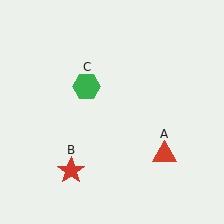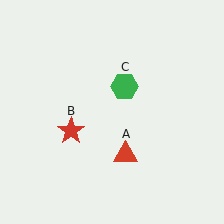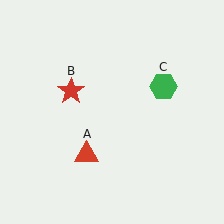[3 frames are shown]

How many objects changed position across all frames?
3 objects changed position: red triangle (object A), red star (object B), green hexagon (object C).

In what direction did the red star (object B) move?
The red star (object B) moved up.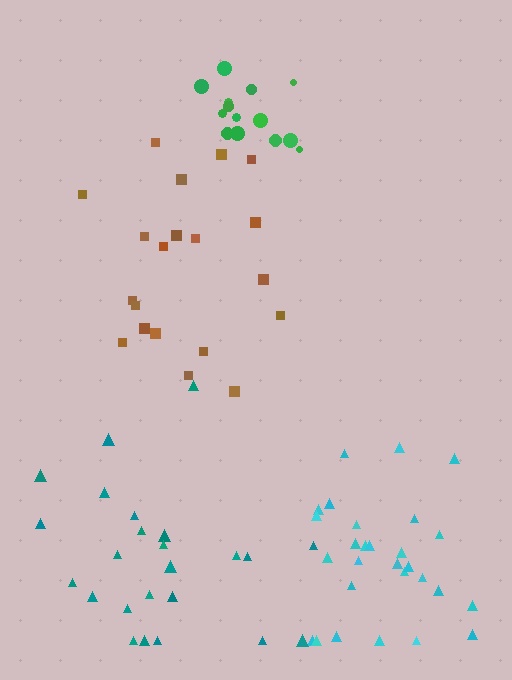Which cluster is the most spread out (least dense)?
Brown.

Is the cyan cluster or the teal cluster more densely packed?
Teal.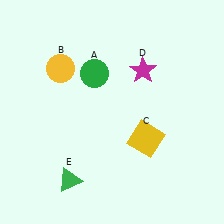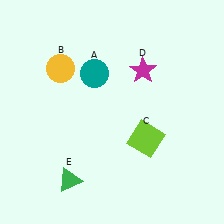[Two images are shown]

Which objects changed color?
A changed from green to teal. C changed from yellow to lime.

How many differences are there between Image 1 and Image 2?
There are 2 differences between the two images.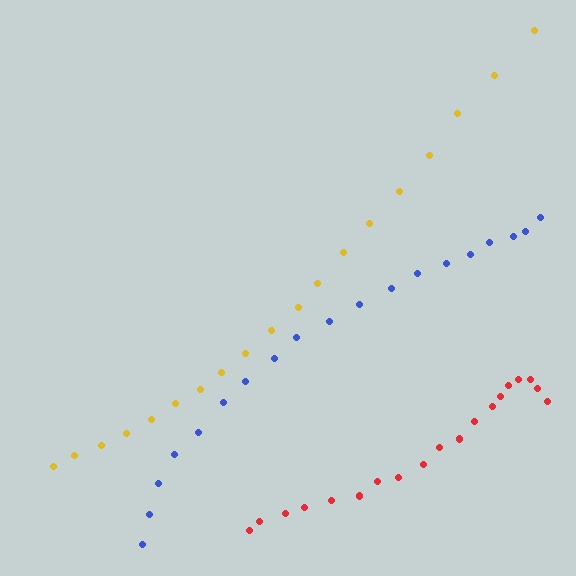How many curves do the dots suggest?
There are 3 distinct paths.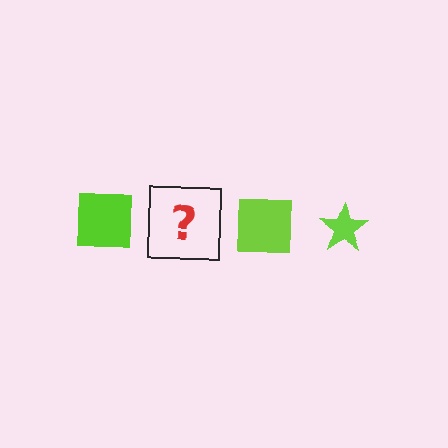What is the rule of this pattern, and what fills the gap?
The rule is that the pattern cycles through square, star shapes in lime. The gap should be filled with a lime star.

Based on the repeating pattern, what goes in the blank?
The blank should be a lime star.